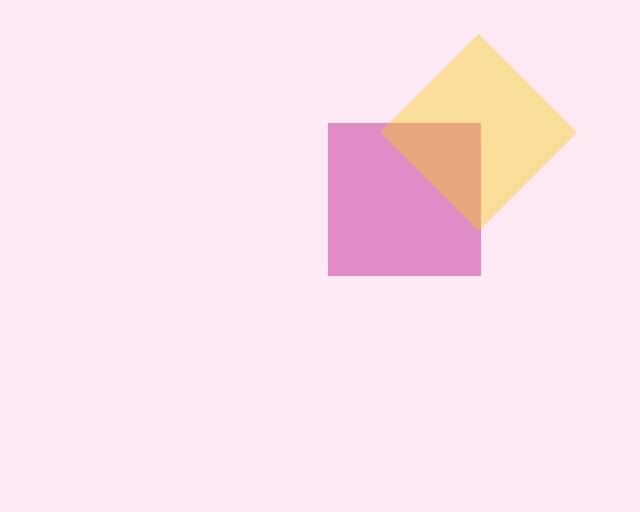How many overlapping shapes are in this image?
There are 2 overlapping shapes in the image.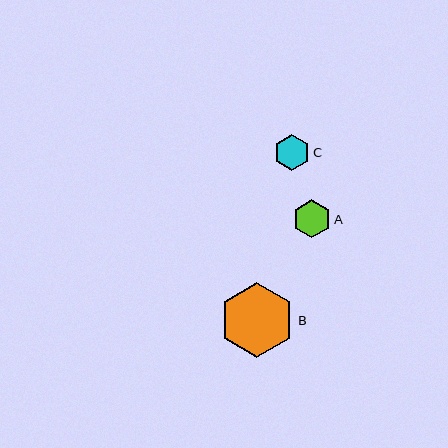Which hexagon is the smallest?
Hexagon C is the smallest with a size of approximately 36 pixels.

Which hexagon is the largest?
Hexagon B is the largest with a size of approximately 76 pixels.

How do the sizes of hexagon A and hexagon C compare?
Hexagon A and hexagon C are approximately the same size.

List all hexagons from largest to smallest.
From largest to smallest: B, A, C.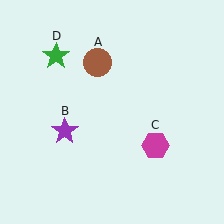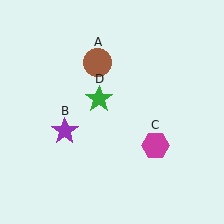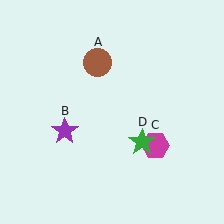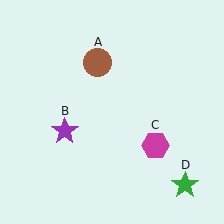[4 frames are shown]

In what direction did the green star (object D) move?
The green star (object D) moved down and to the right.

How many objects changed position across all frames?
1 object changed position: green star (object D).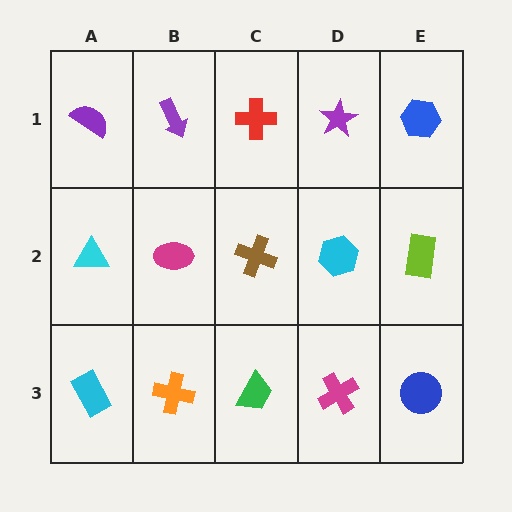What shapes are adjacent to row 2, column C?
A red cross (row 1, column C), a green trapezoid (row 3, column C), a magenta ellipse (row 2, column B), a cyan hexagon (row 2, column D).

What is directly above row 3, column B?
A magenta ellipse.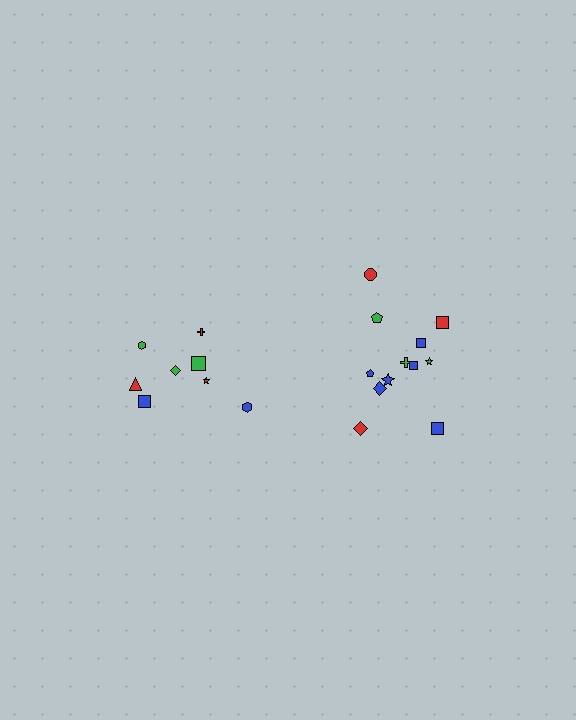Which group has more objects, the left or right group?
The right group.